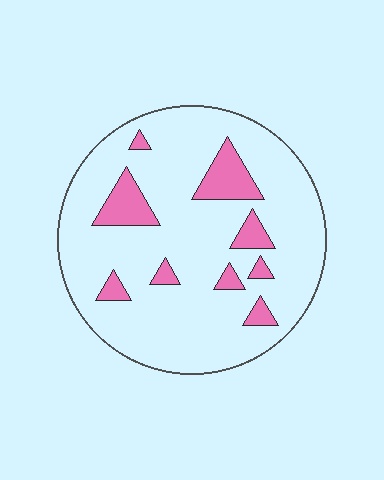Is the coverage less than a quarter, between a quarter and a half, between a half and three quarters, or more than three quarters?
Less than a quarter.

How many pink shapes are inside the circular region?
9.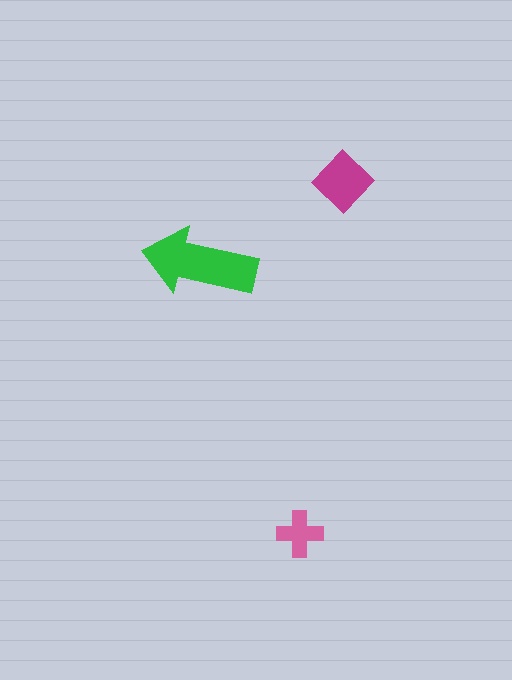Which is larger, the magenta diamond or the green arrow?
The green arrow.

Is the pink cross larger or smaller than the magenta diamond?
Smaller.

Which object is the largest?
The green arrow.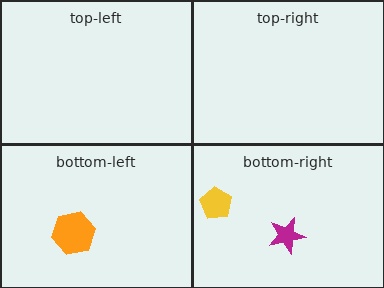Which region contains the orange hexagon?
The bottom-left region.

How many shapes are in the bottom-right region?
2.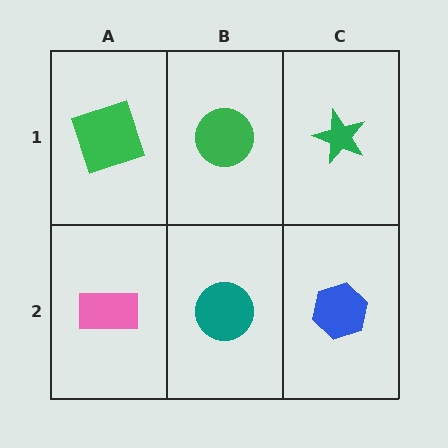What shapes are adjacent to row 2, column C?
A green star (row 1, column C), a teal circle (row 2, column B).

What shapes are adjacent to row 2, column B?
A green circle (row 1, column B), a pink rectangle (row 2, column A), a blue hexagon (row 2, column C).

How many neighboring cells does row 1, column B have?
3.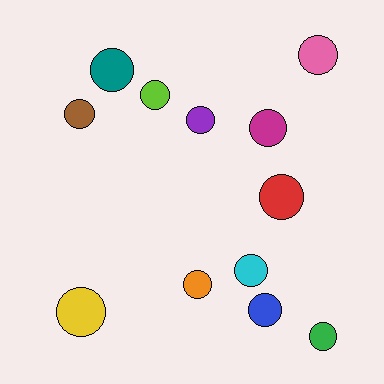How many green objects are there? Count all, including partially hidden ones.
There is 1 green object.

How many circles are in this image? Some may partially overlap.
There are 12 circles.